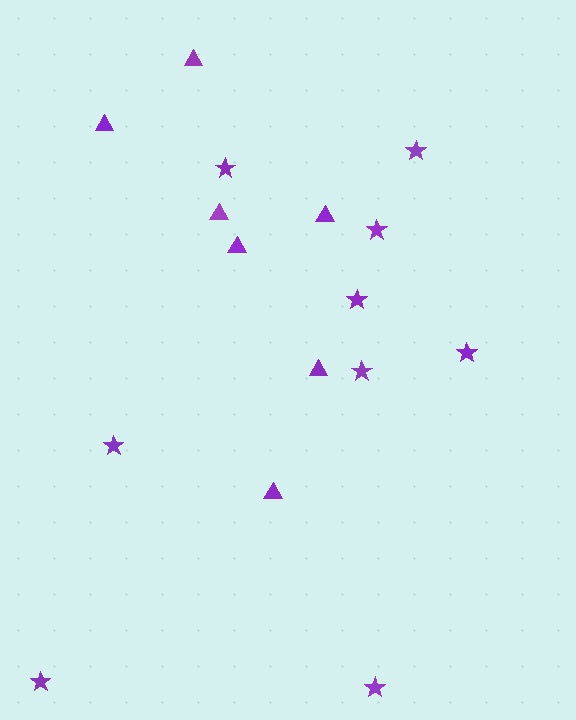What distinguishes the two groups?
There are 2 groups: one group of stars (9) and one group of triangles (7).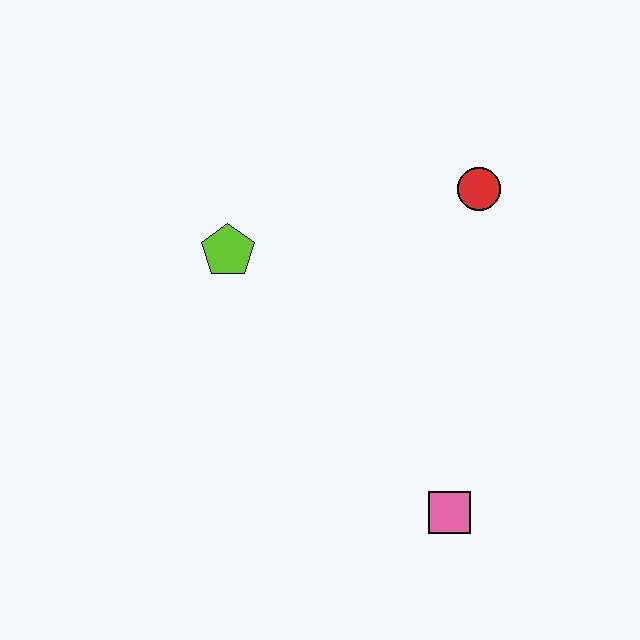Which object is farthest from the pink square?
The lime pentagon is farthest from the pink square.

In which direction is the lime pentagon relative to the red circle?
The lime pentagon is to the left of the red circle.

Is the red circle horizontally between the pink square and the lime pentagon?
No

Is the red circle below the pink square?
No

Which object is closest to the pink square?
The red circle is closest to the pink square.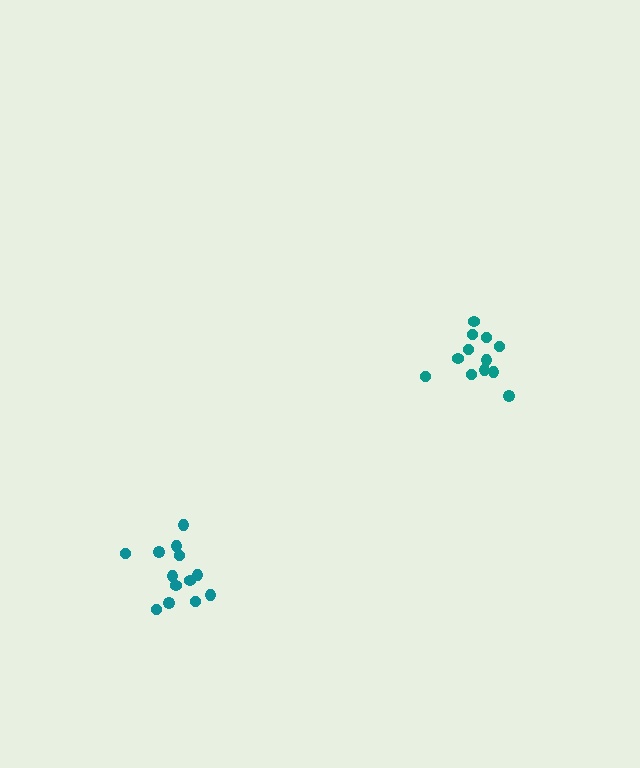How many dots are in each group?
Group 1: 12 dots, Group 2: 13 dots (25 total).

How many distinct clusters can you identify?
There are 2 distinct clusters.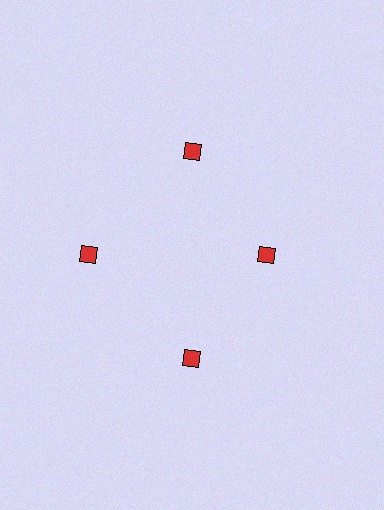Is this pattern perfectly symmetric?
No. The 4 red diamonds are arranged in a ring, but one element near the 3 o'clock position is pulled inward toward the center, breaking the 4-fold rotational symmetry.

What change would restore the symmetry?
The symmetry would be restored by moving it outward, back onto the ring so that all 4 diamonds sit at equal angles and equal distance from the center.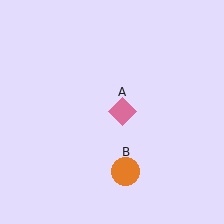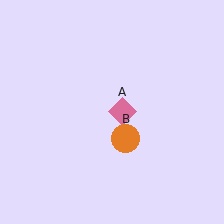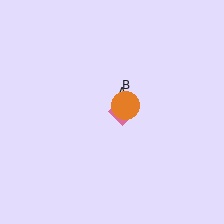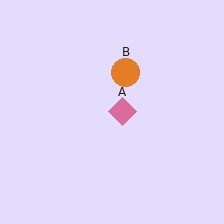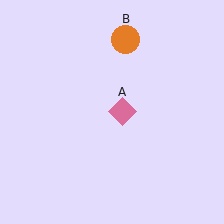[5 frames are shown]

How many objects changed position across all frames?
1 object changed position: orange circle (object B).